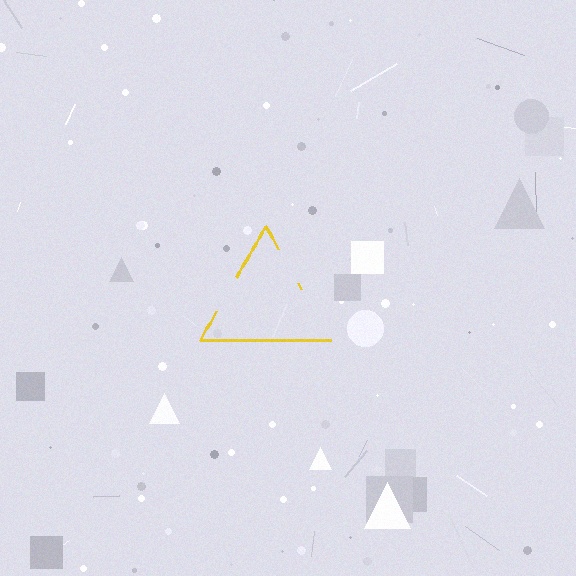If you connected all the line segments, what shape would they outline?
They would outline a triangle.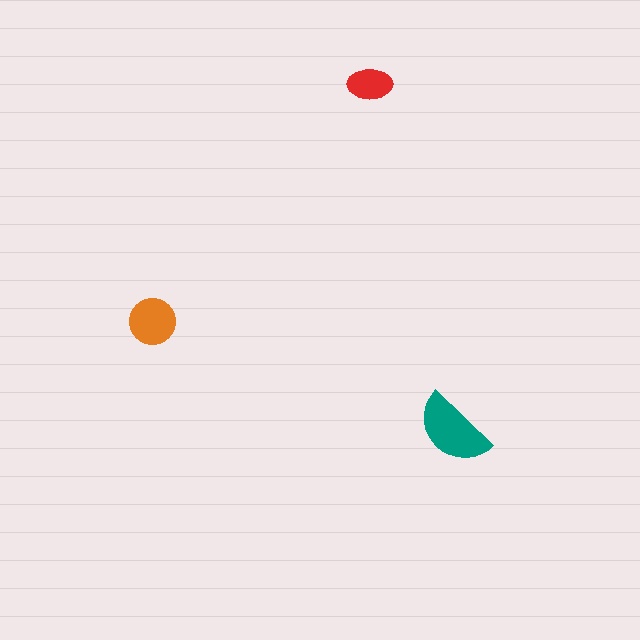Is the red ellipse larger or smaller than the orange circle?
Smaller.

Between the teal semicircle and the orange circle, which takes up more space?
The teal semicircle.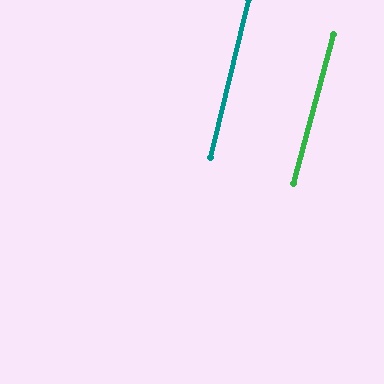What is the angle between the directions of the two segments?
Approximately 2 degrees.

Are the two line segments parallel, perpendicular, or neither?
Parallel — their directions differ by only 1.7°.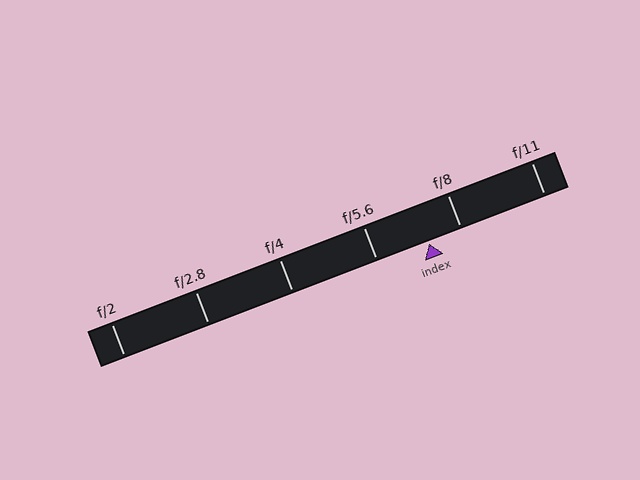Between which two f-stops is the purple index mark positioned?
The index mark is between f/5.6 and f/8.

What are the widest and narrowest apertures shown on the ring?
The widest aperture shown is f/2 and the narrowest is f/11.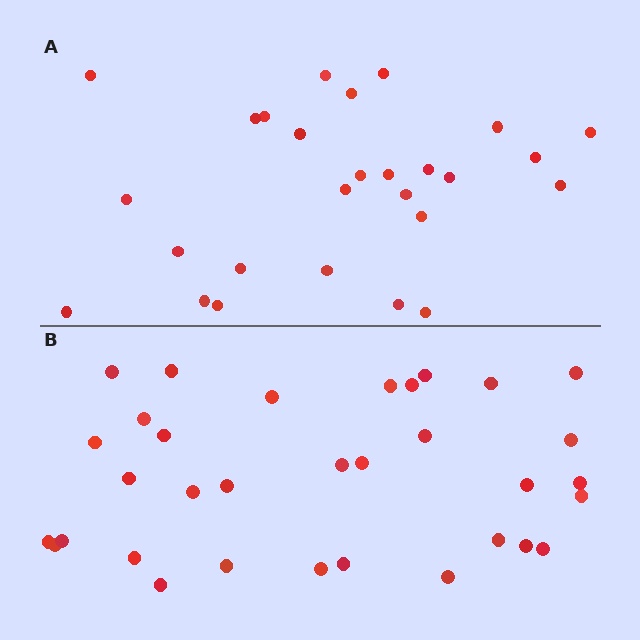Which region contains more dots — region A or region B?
Region B (the bottom region) has more dots.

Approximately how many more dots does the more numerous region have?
Region B has about 6 more dots than region A.